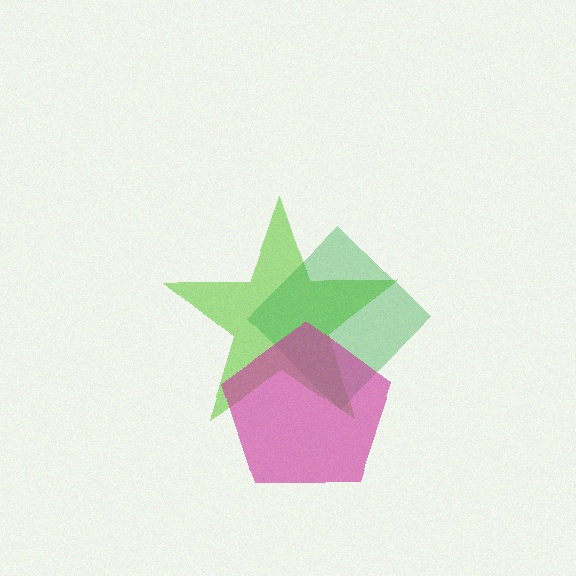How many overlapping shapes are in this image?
There are 3 overlapping shapes in the image.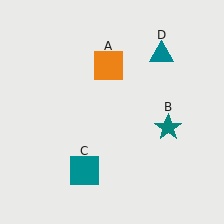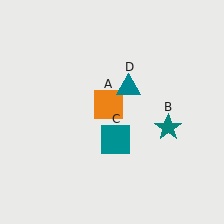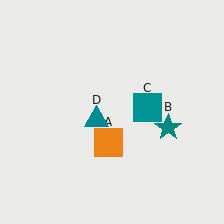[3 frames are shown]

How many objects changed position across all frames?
3 objects changed position: orange square (object A), teal square (object C), teal triangle (object D).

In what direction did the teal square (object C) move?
The teal square (object C) moved up and to the right.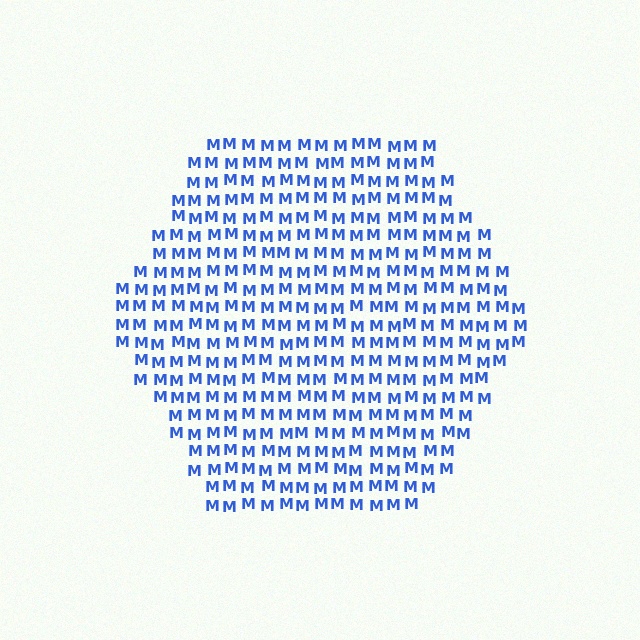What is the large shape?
The large shape is a hexagon.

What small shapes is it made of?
It is made of small letter M's.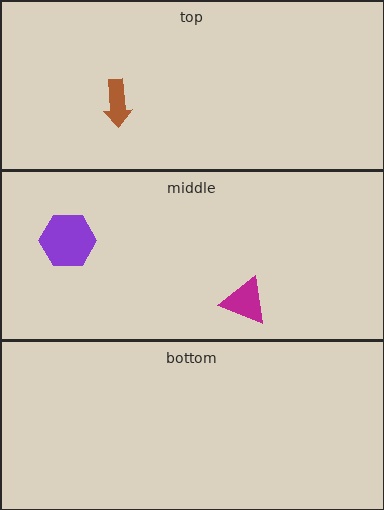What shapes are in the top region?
The brown arrow.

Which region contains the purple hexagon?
The middle region.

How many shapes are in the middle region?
2.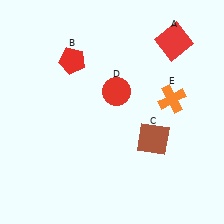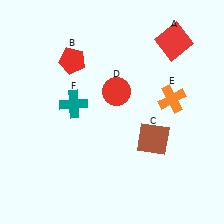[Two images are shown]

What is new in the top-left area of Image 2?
A teal cross (F) was added in the top-left area of Image 2.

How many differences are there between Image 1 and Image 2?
There is 1 difference between the two images.